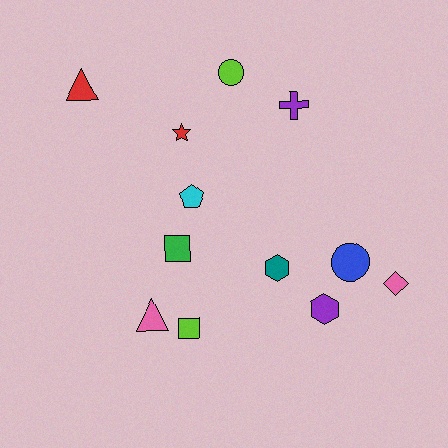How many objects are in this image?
There are 12 objects.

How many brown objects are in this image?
There are no brown objects.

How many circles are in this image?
There are 2 circles.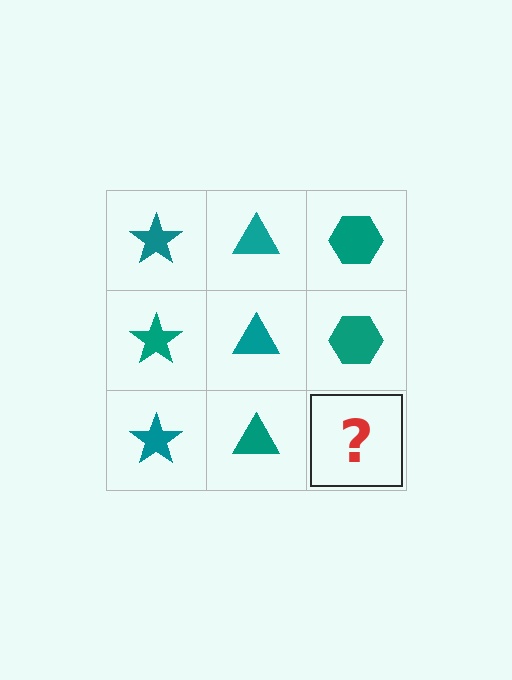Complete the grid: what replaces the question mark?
The question mark should be replaced with a teal hexagon.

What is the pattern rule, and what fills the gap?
The rule is that each column has a consistent shape. The gap should be filled with a teal hexagon.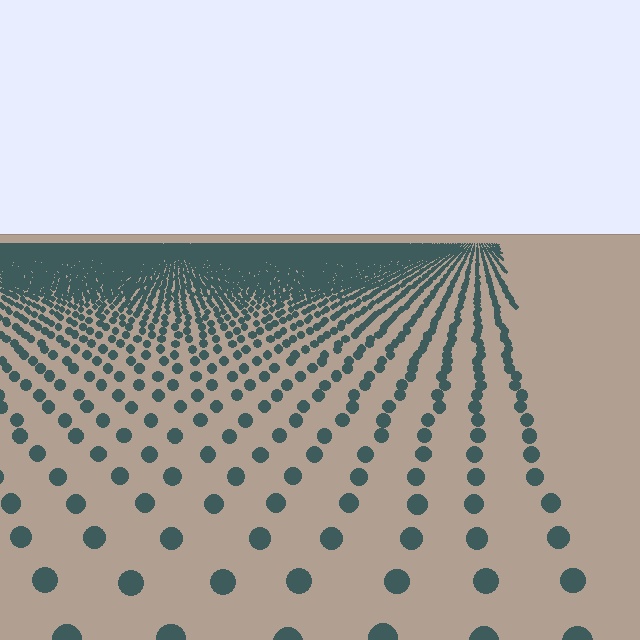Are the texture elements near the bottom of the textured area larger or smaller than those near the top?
Larger. Near the bottom, elements are closer to the viewer and appear at a bigger on-screen size.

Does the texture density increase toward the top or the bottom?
Density increases toward the top.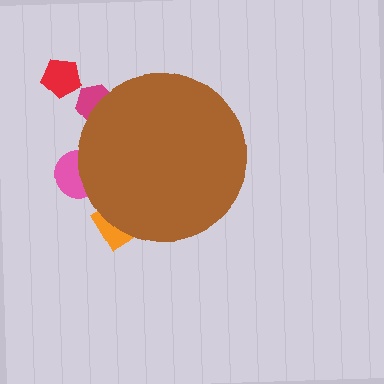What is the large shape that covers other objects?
A brown circle.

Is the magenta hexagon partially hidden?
Yes, the magenta hexagon is partially hidden behind the brown circle.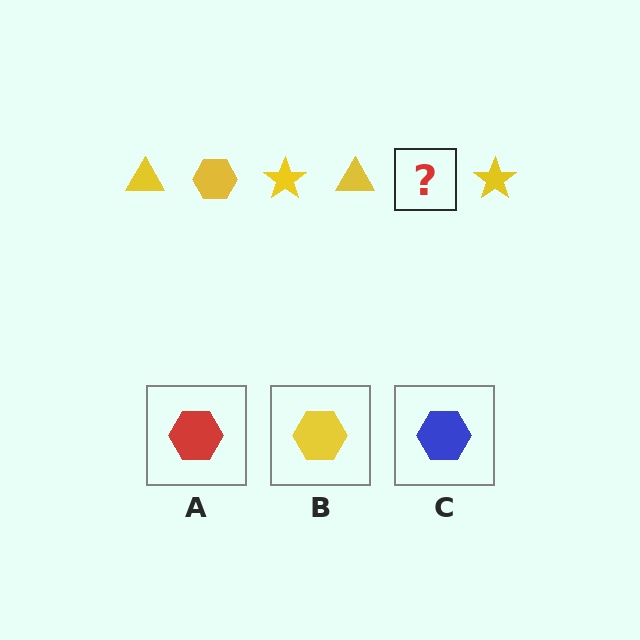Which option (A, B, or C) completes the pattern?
B.